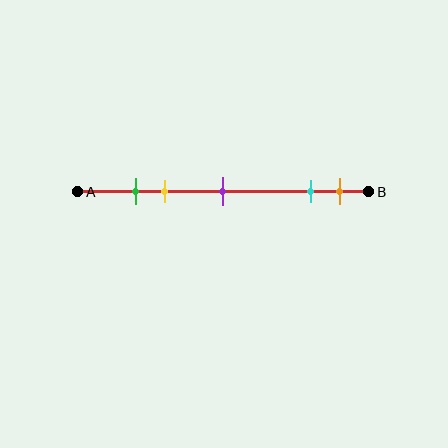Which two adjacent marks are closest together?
The green and yellow marks are the closest adjacent pair.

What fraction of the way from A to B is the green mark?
The green mark is approximately 20% (0.2) of the way from A to B.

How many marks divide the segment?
There are 5 marks dividing the segment.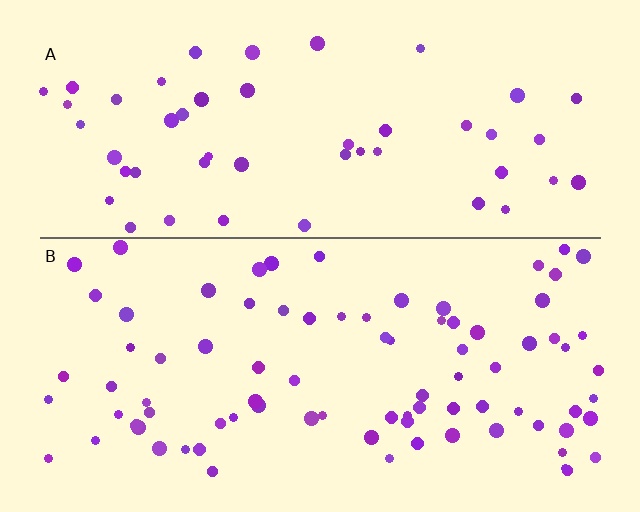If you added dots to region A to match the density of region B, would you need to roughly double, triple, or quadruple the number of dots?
Approximately double.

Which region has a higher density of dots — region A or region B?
B (the bottom).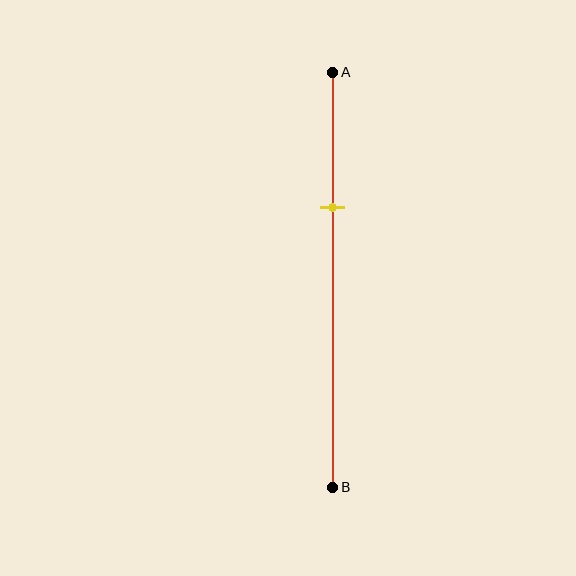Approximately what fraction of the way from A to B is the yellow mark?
The yellow mark is approximately 35% of the way from A to B.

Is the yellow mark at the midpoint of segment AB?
No, the mark is at about 35% from A, not at the 50% midpoint.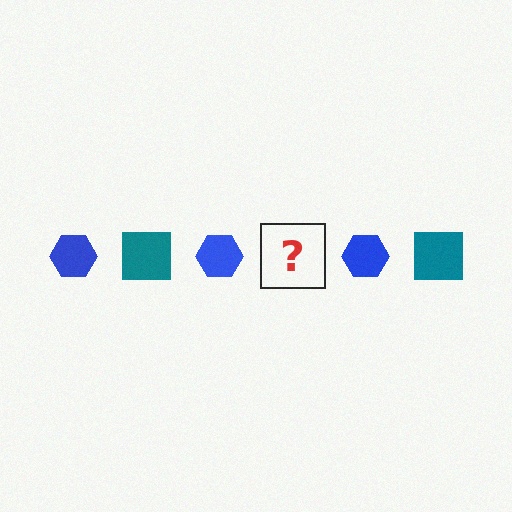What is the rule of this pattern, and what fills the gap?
The rule is that the pattern alternates between blue hexagon and teal square. The gap should be filled with a teal square.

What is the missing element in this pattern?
The missing element is a teal square.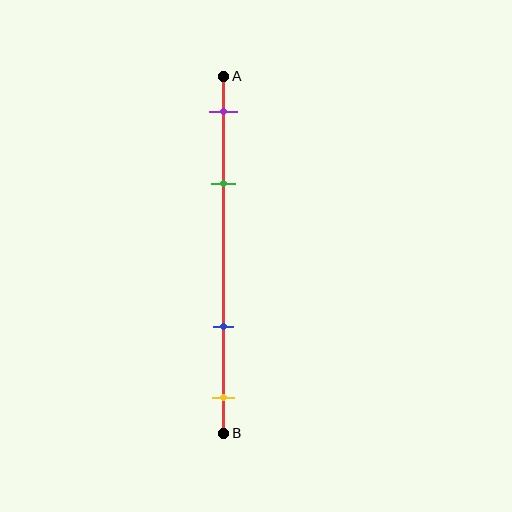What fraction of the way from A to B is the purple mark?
The purple mark is approximately 10% (0.1) of the way from A to B.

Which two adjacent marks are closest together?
The purple and green marks are the closest adjacent pair.